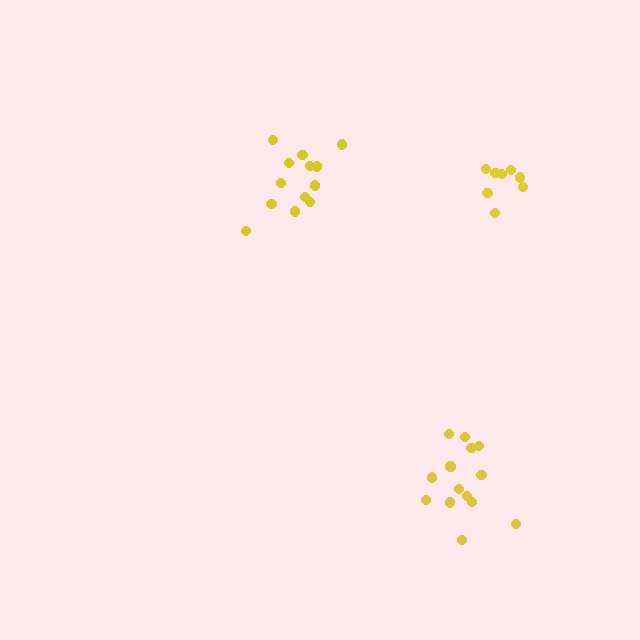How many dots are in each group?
Group 1: 13 dots, Group 2: 8 dots, Group 3: 14 dots (35 total).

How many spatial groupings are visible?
There are 3 spatial groupings.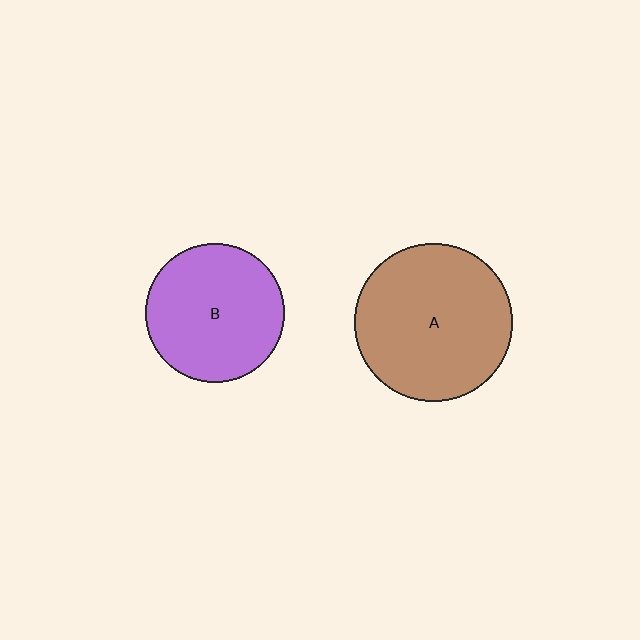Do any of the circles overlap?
No, none of the circles overlap.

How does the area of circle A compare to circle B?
Approximately 1.3 times.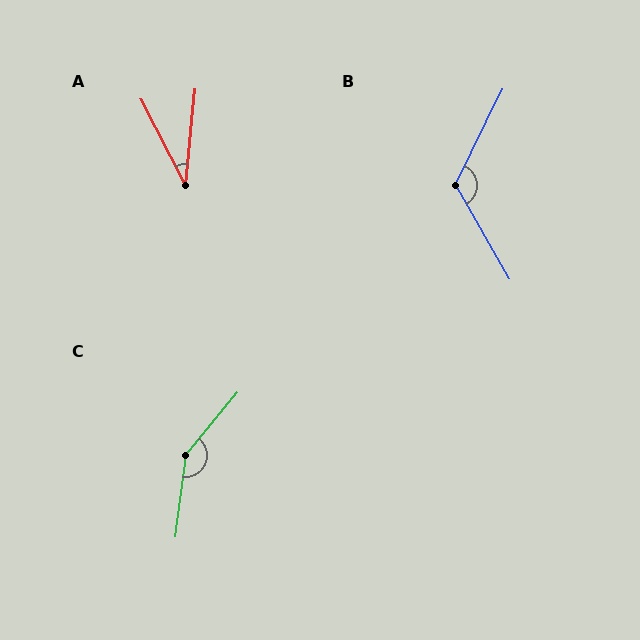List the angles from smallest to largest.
A (33°), B (124°), C (147°).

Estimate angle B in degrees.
Approximately 124 degrees.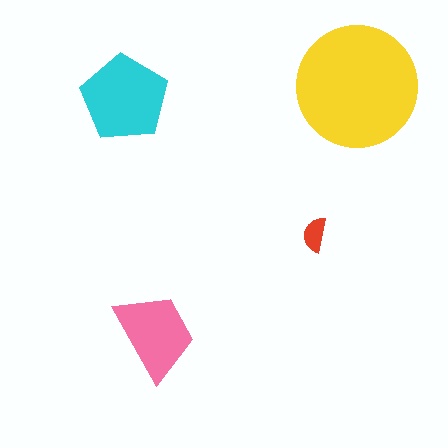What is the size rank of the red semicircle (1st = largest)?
4th.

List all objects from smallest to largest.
The red semicircle, the pink trapezoid, the cyan pentagon, the yellow circle.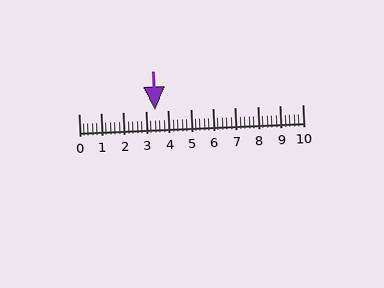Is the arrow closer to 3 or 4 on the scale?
The arrow is closer to 3.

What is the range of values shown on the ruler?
The ruler shows values from 0 to 10.